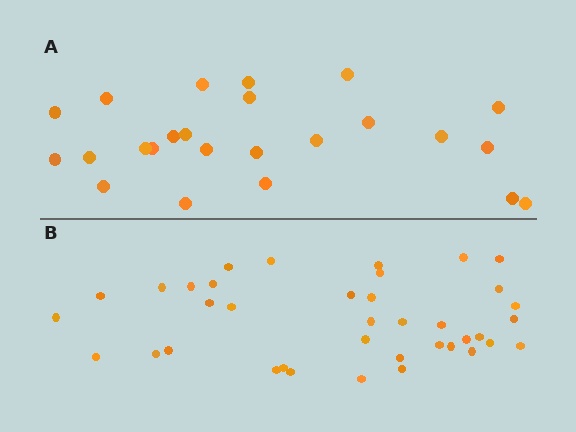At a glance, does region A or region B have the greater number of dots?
Region B (the bottom region) has more dots.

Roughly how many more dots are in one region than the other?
Region B has approximately 15 more dots than region A.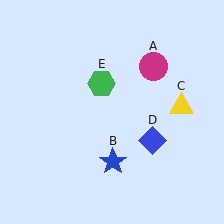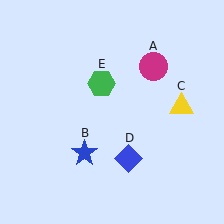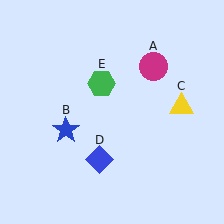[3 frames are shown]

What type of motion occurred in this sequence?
The blue star (object B), blue diamond (object D) rotated clockwise around the center of the scene.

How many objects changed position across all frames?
2 objects changed position: blue star (object B), blue diamond (object D).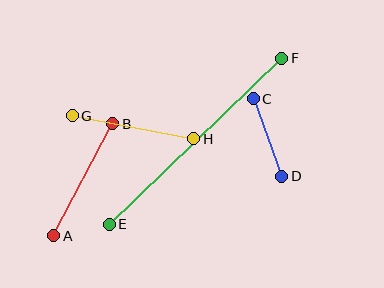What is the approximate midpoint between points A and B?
The midpoint is at approximately (83, 180) pixels.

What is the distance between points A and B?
The distance is approximately 127 pixels.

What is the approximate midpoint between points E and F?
The midpoint is at approximately (196, 141) pixels.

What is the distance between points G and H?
The distance is approximately 124 pixels.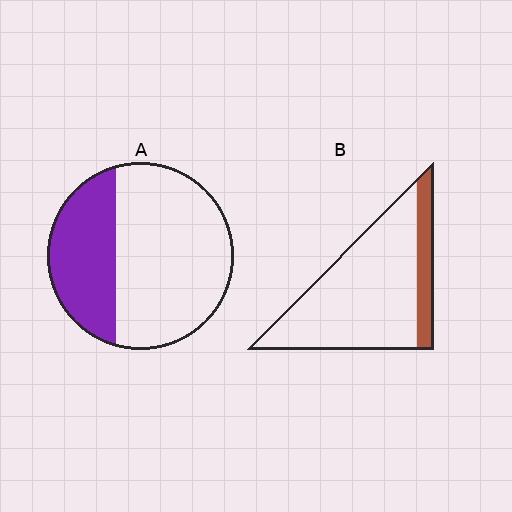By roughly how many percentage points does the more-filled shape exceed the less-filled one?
By roughly 15 percentage points (A over B).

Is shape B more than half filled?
No.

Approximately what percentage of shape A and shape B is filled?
A is approximately 35% and B is approximately 15%.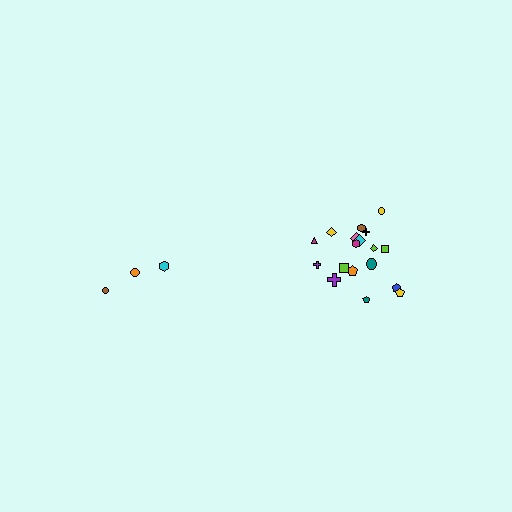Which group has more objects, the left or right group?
The right group.